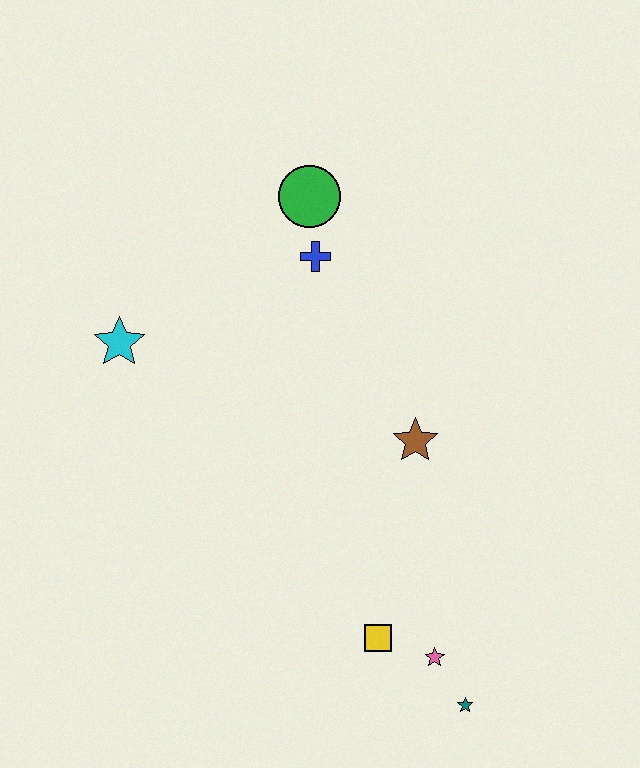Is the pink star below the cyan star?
Yes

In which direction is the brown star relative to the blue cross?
The brown star is below the blue cross.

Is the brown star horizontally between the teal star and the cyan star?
Yes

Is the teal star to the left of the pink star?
No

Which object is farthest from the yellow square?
The green circle is farthest from the yellow square.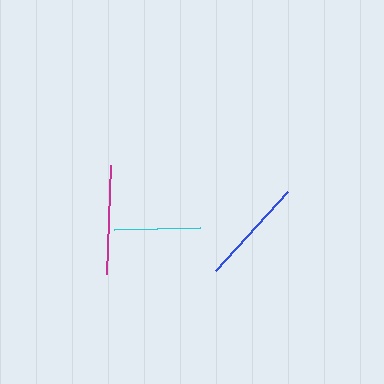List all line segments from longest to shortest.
From longest to shortest: magenta, blue, cyan.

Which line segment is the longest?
The magenta line is the longest at approximately 109 pixels.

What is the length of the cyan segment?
The cyan segment is approximately 86 pixels long.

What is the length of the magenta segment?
The magenta segment is approximately 109 pixels long.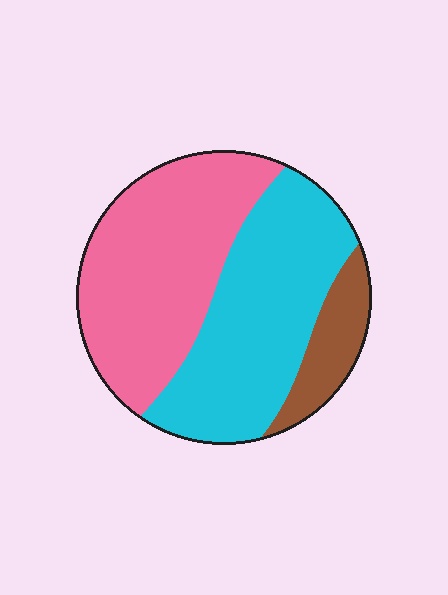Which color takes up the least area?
Brown, at roughly 10%.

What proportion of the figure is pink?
Pink covers 45% of the figure.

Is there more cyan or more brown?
Cyan.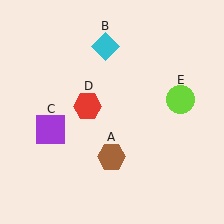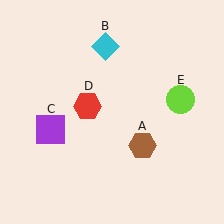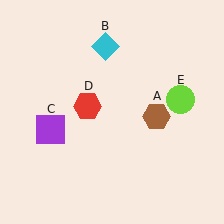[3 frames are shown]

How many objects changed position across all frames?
1 object changed position: brown hexagon (object A).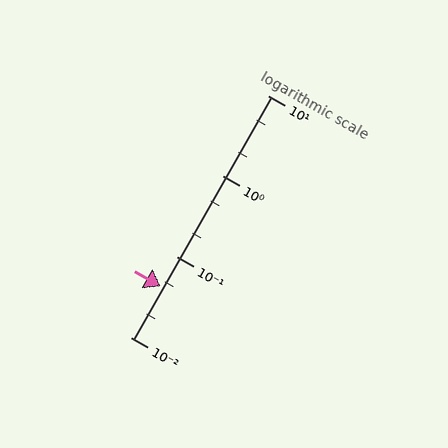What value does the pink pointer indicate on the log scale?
The pointer indicates approximately 0.043.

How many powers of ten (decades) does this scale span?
The scale spans 3 decades, from 0.01 to 10.